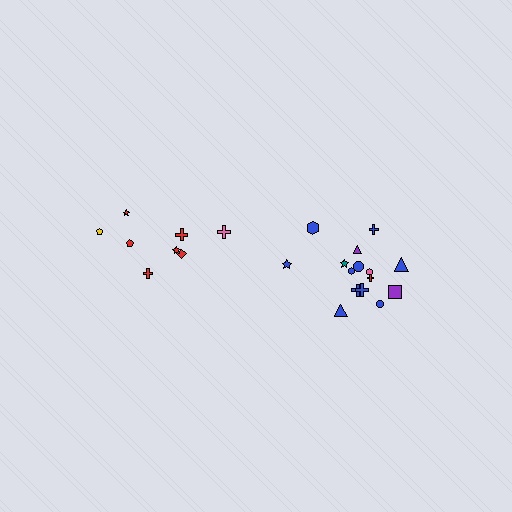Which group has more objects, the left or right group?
The right group.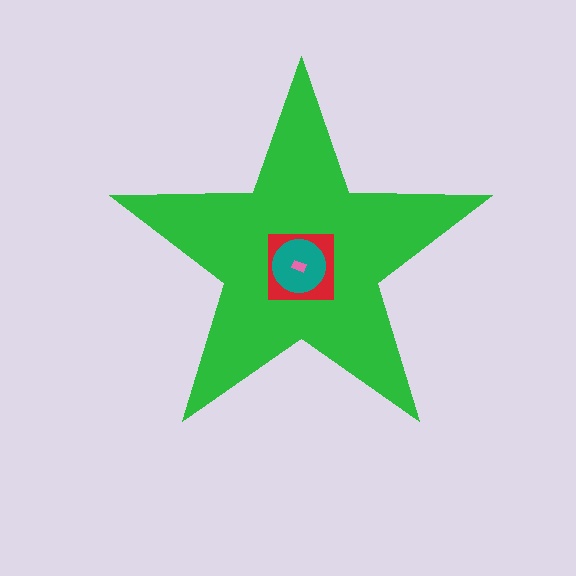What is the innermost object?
The pink rectangle.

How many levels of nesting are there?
4.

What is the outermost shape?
The green star.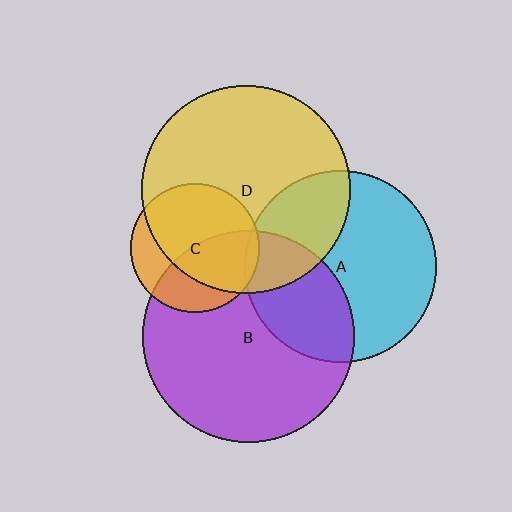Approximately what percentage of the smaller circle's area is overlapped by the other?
Approximately 5%.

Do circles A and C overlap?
Yes.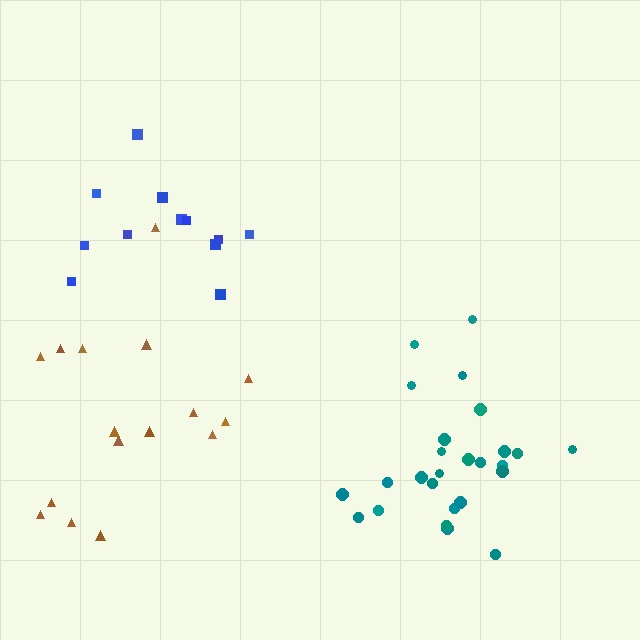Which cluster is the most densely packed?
Blue.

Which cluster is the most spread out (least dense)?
Brown.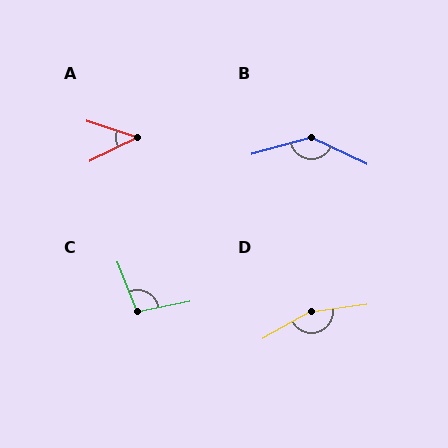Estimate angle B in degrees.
Approximately 139 degrees.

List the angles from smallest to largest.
A (45°), C (101°), B (139°), D (158°).